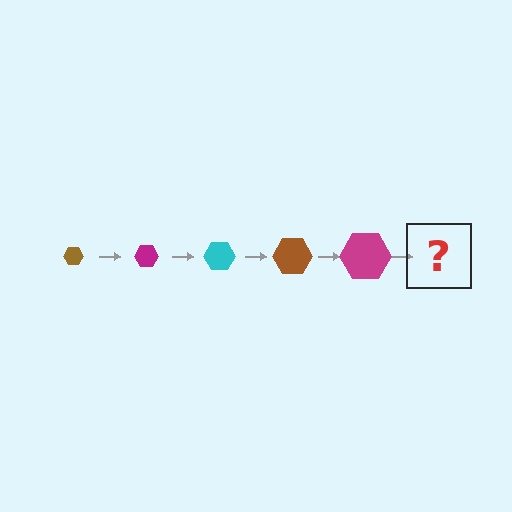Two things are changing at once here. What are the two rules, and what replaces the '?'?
The two rules are that the hexagon grows larger each step and the color cycles through brown, magenta, and cyan. The '?' should be a cyan hexagon, larger than the previous one.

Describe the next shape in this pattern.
It should be a cyan hexagon, larger than the previous one.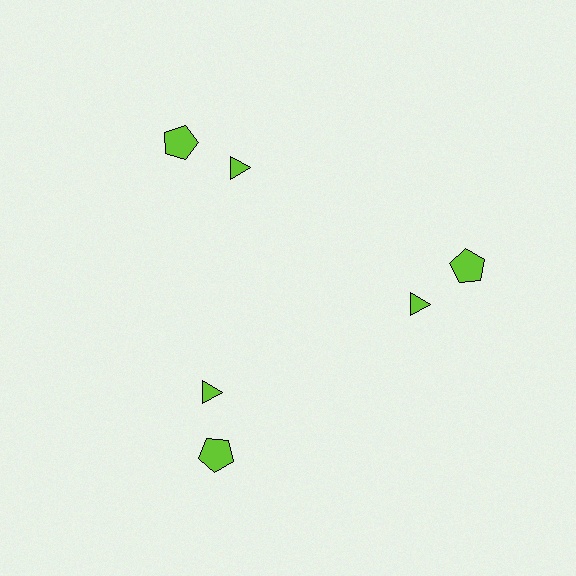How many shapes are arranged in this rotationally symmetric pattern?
There are 6 shapes, arranged in 3 groups of 2.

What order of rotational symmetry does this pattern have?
This pattern has 3-fold rotational symmetry.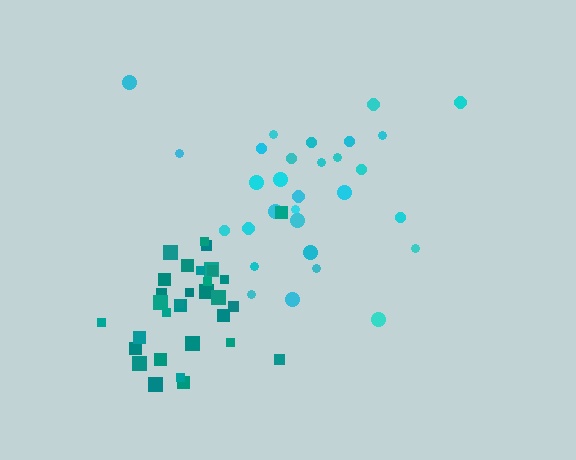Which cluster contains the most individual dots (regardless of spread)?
Teal (32).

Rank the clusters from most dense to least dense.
teal, cyan.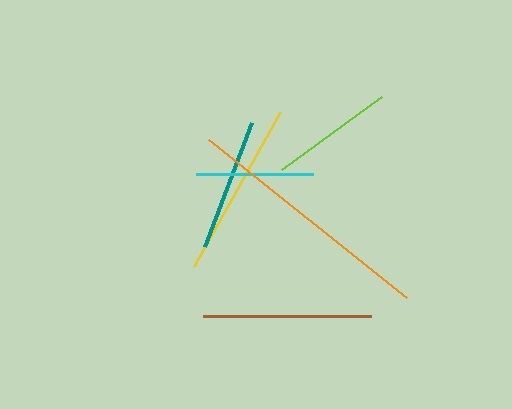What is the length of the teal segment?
The teal segment is approximately 133 pixels long.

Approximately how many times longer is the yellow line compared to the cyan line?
The yellow line is approximately 1.5 times the length of the cyan line.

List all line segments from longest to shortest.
From longest to shortest: orange, yellow, brown, teal, lime, cyan.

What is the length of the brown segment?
The brown segment is approximately 169 pixels long.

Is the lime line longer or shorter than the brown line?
The brown line is longer than the lime line.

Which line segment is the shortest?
The cyan line is the shortest at approximately 117 pixels.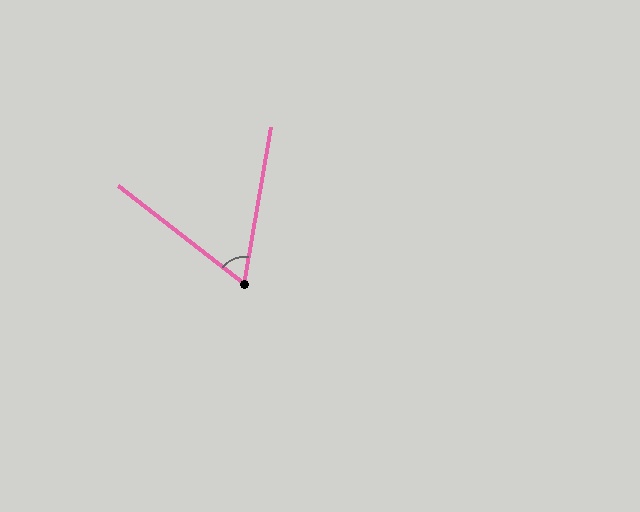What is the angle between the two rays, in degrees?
Approximately 62 degrees.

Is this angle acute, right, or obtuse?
It is acute.